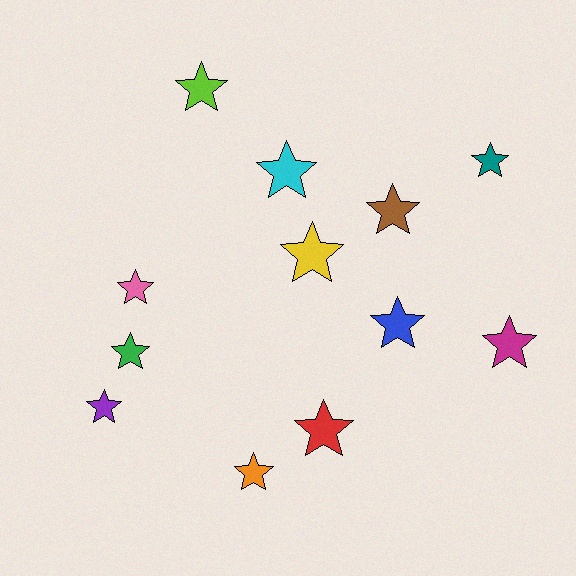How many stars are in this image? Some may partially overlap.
There are 12 stars.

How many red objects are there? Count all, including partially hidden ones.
There is 1 red object.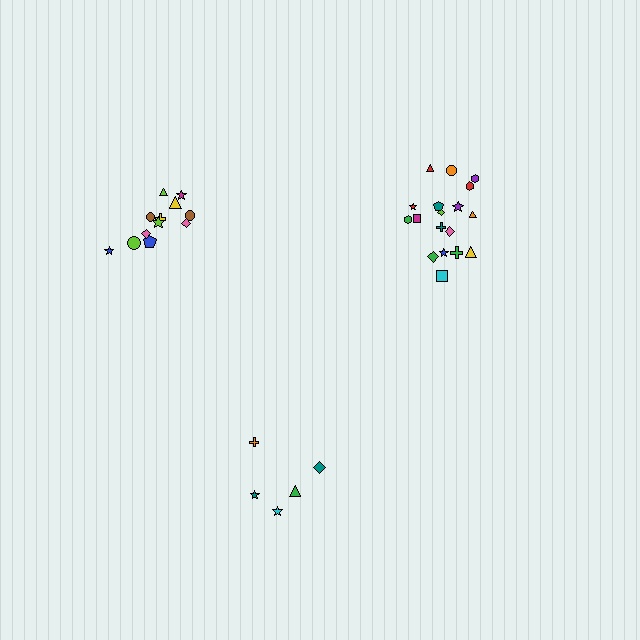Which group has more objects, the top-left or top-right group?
The top-right group.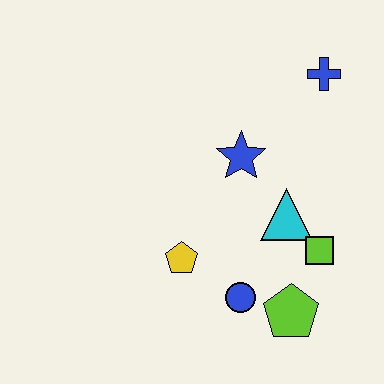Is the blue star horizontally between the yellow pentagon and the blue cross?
Yes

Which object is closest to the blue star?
The cyan triangle is closest to the blue star.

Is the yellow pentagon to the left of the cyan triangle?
Yes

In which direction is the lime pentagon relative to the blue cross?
The lime pentagon is below the blue cross.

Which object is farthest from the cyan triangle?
The blue cross is farthest from the cyan triangle.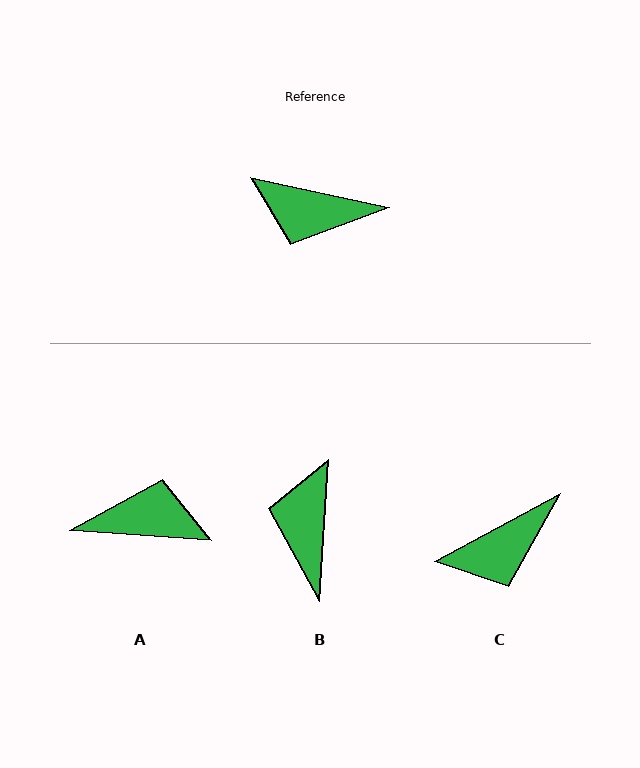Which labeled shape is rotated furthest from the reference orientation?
A, about 172 degrees away.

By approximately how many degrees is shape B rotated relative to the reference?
Approximately 81 degrees clockwise.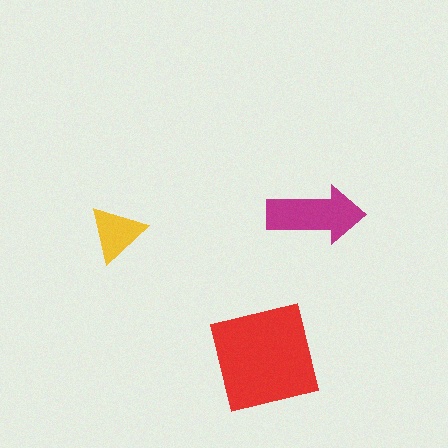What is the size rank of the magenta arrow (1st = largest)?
2nd.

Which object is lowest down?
The red square is bottommost.